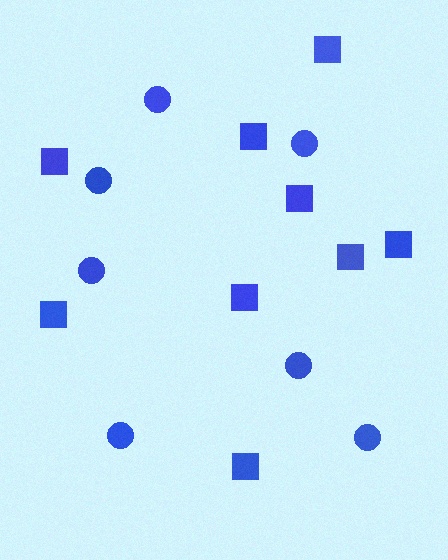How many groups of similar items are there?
There are 2 groups: one group of circles (7) and one group of squares (9).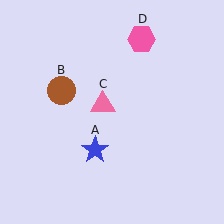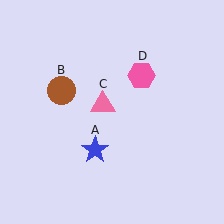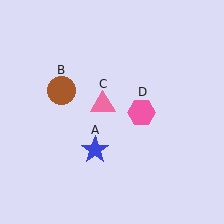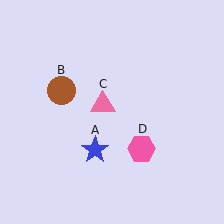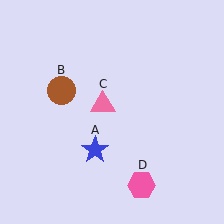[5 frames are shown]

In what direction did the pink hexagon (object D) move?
The pink hexagon (object D) moved down.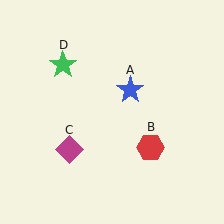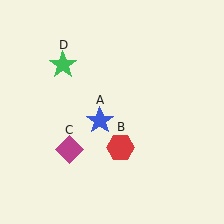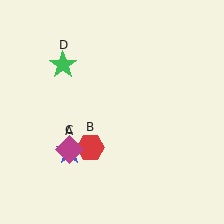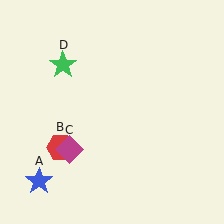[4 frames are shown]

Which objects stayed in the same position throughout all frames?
Magenta diamond (object C) and green star (object D) remained stationary.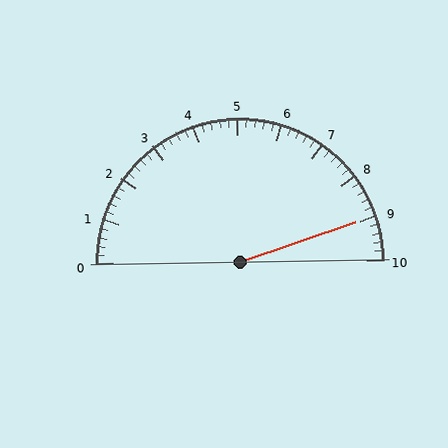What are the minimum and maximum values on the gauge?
The gauge ranges from 0 to 10.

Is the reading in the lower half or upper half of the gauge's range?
The reading is in the upper half of the range (0 to 10).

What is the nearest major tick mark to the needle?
The nearest major tick mark is 9.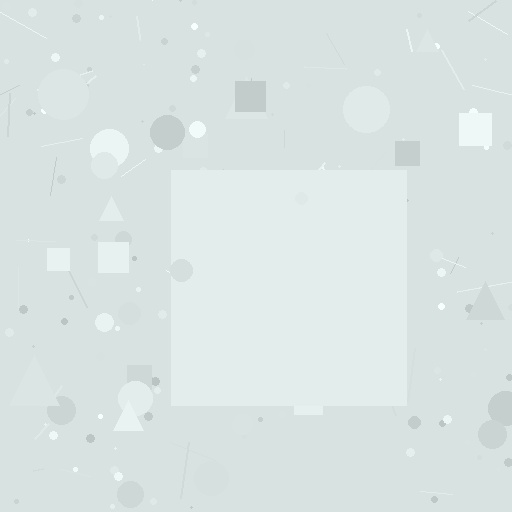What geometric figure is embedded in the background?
A square is embedded in the background.